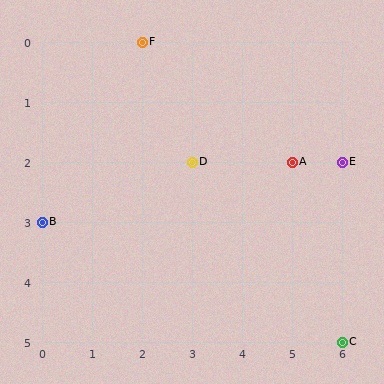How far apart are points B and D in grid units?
Points B and D are 3 columns and 1 row apart (about 3.2 grid units diagonally).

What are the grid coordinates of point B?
Point B is at grid coordinates (0, 3).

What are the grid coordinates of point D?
Point D is at grid coordinates (3, 2).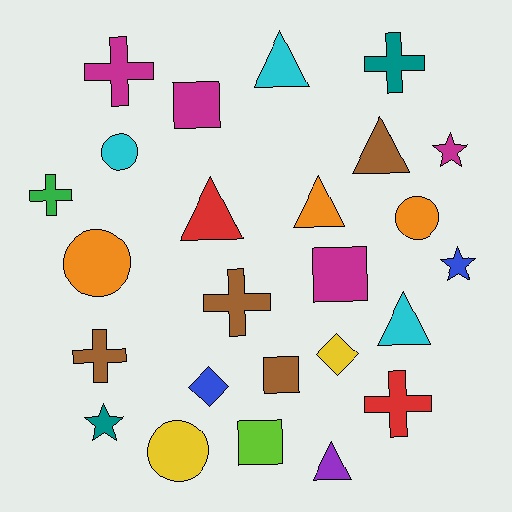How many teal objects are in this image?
There are 2 teal objects.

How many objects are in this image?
There are 25 objects.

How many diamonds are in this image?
There are 2 diamonds.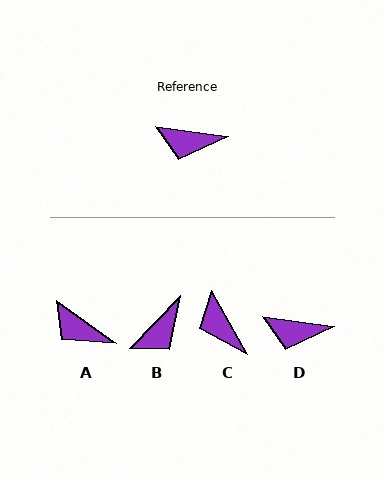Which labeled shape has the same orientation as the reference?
D.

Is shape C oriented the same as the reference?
No, it is off by about 53 degrees.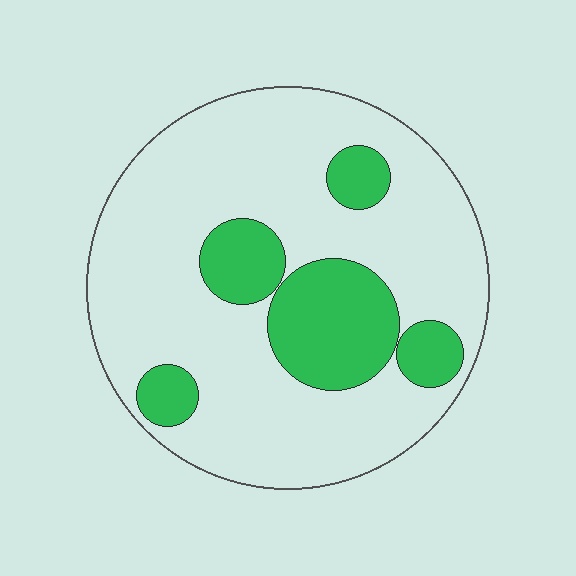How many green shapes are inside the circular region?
5.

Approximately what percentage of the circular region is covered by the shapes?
Approximately 25%.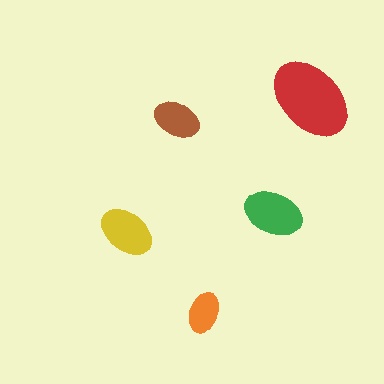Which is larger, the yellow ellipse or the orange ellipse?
The yellow one.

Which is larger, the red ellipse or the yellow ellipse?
The red one.